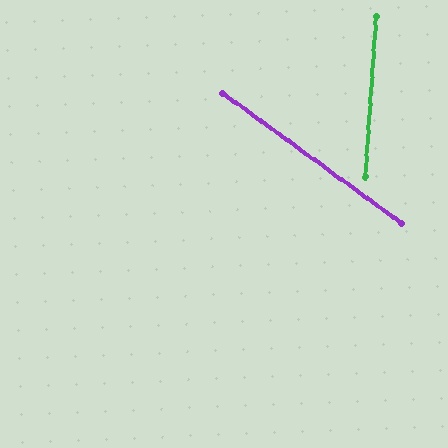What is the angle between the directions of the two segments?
Approximately 58 degrees.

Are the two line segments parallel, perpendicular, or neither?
Neither parallel nor perpendicular — they differ by about 58°.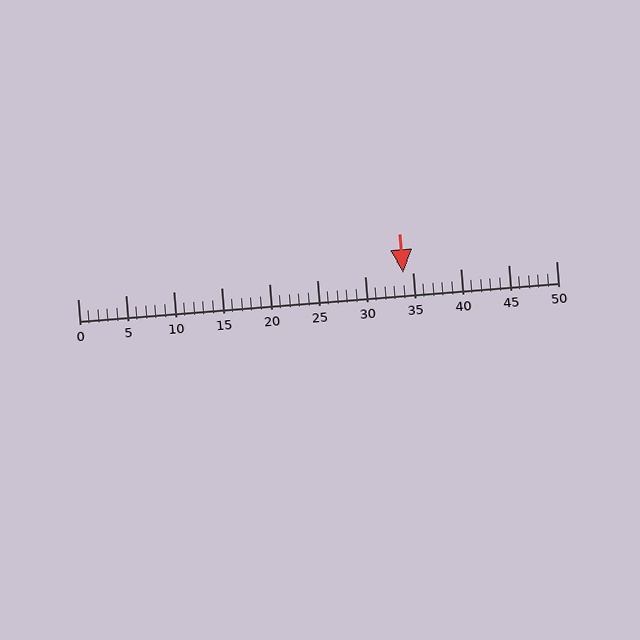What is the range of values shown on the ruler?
The ruler shows values from 0 to 50.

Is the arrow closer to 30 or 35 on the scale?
The arrow is closer to 35.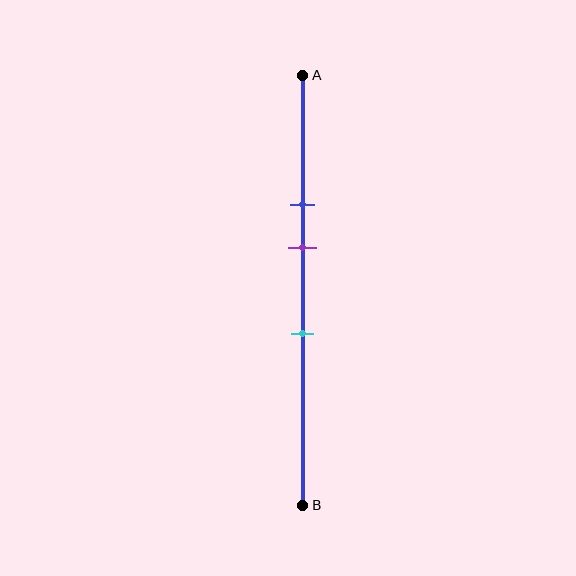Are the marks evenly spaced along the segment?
Yes, the marks are approximately evenly spaced.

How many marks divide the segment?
There are 3 marks dividing the segment.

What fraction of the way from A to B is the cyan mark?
The cyan mark is approximately 60% (0.6) of the way from A to B.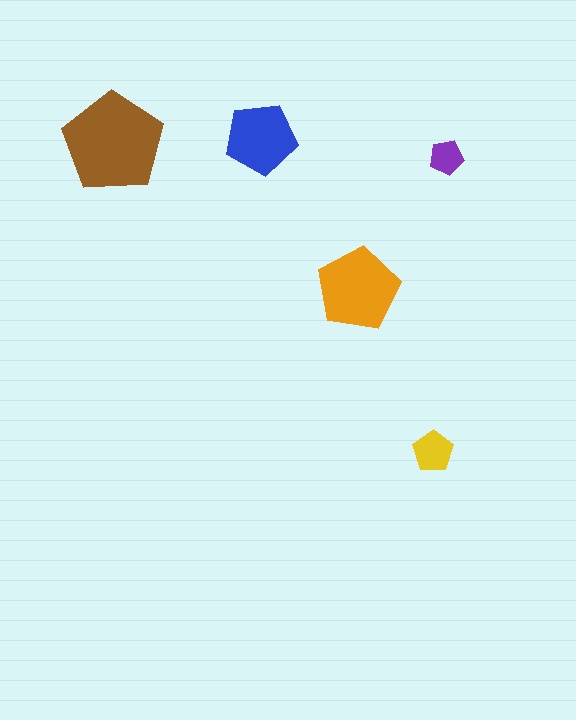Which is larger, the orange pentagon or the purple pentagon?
The orange one.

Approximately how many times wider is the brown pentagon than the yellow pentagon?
About 2.5 times wider.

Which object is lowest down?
The yellow pentagon is bottommost.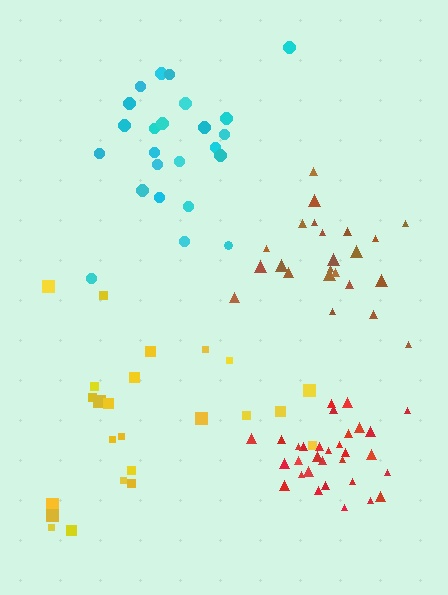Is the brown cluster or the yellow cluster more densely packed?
Brown.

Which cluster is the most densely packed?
Red.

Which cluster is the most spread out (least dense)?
Yellow.